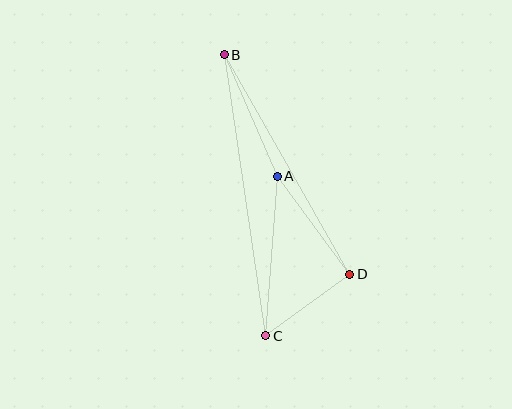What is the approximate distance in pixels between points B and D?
The distance between B and D is approximately 253 pixels.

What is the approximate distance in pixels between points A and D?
The distance between A and D is approximately 122 pixels.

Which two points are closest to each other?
Points C and D are closest to each other.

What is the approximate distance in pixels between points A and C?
The distance between A and C is approximately 160 pixels.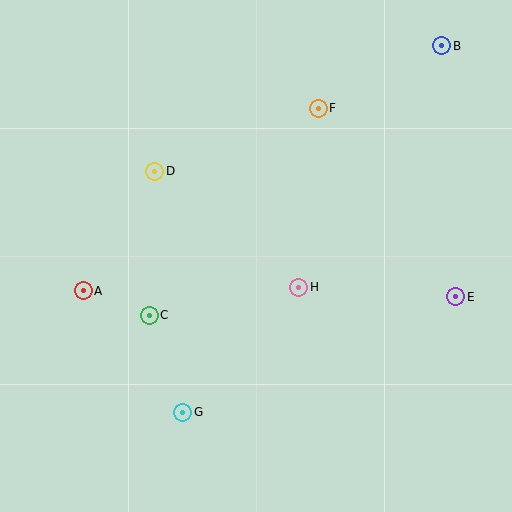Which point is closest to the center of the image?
Point H at (299, 287) is closest to the center.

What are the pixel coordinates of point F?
Point F is at (318, 108).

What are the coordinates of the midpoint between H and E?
The midpoint between H and E is at (377, 292).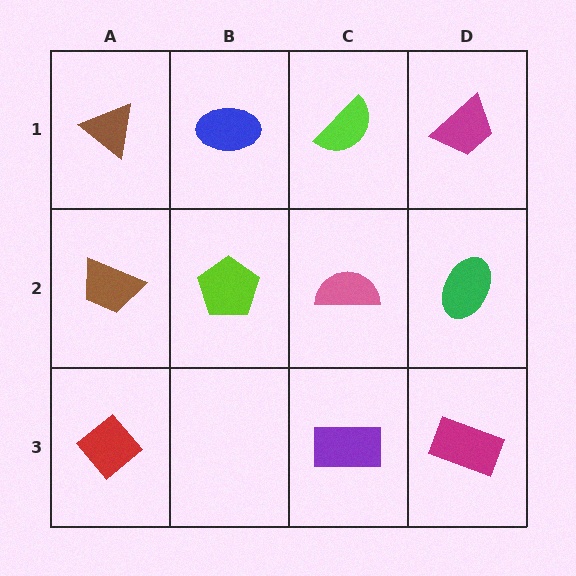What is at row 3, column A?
A red diamond.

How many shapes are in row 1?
4 shapes.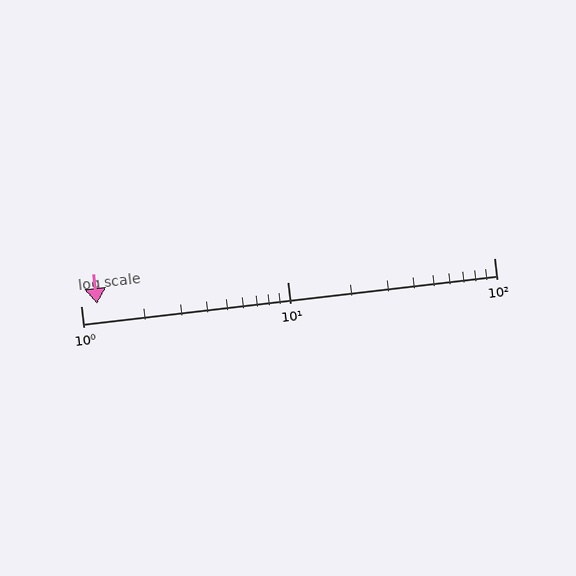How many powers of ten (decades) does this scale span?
The scale spans 2 decades, from 1 to 100.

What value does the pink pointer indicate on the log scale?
The pointer indicates approximately 1.2.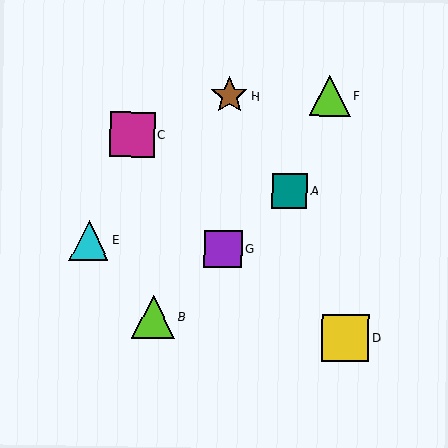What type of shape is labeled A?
Shape A is a teal square.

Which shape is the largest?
The yellow square (labeled D) is the largest.